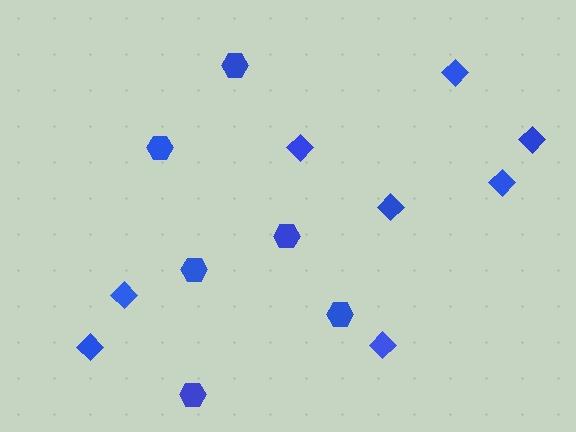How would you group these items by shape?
There are 2 groups: one group of hexagons (6) and one group of diamonds (8).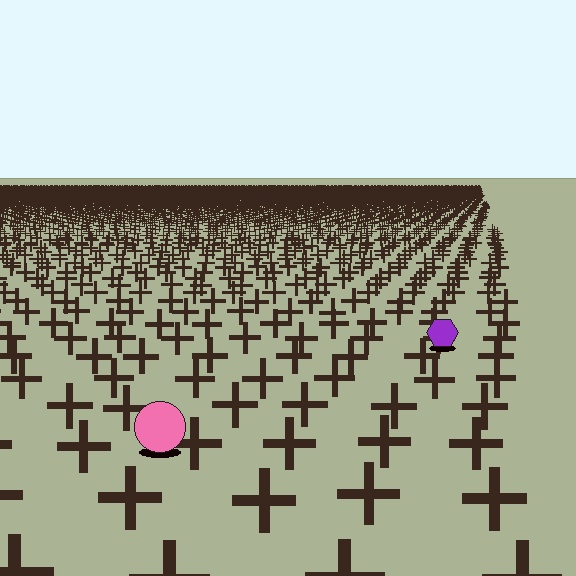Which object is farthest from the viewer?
The purple hexagon is farthest from the viewer. It appears smaller and the ground texture around it is denser.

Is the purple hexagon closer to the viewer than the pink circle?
No. The pink circle is closer — you can tell from the texture gradient: the ground texture is coarser near it.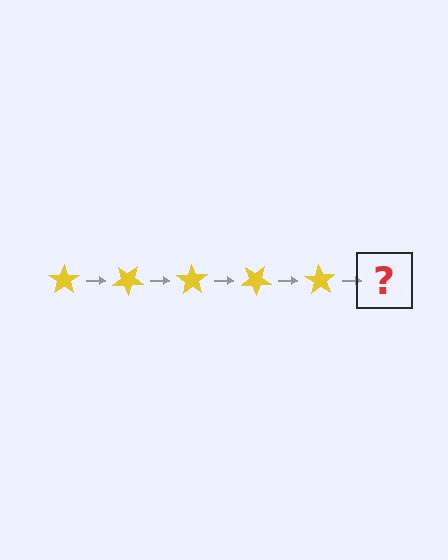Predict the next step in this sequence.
The next step is a yellow star rotated 175 degrees.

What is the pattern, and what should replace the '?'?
The pattern is that the star rotates 35 degrees each step. The '?' should be a yellow star rotated 175 degrees.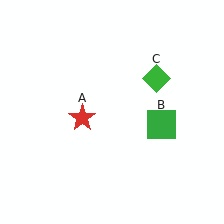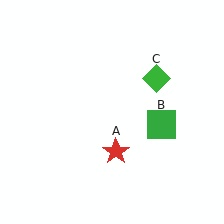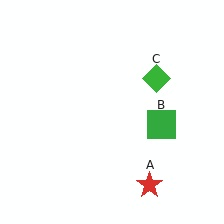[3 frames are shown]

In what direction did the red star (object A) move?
The red star (object A) moved down and to the right.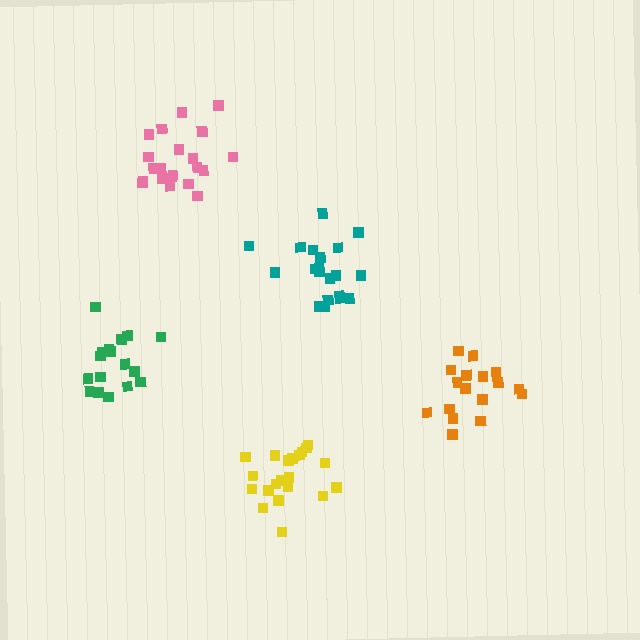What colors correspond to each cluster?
The clusters are colored: teal, orange, green, yellow, pink.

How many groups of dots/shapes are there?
There are 5 groups.